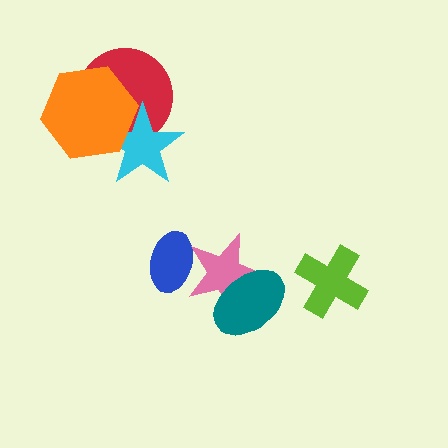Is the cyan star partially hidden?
Yes, it is partially covered by another shape.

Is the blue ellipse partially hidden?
Yes, it is partially covered by another shape.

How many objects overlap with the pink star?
2 objects overlap with the pink star.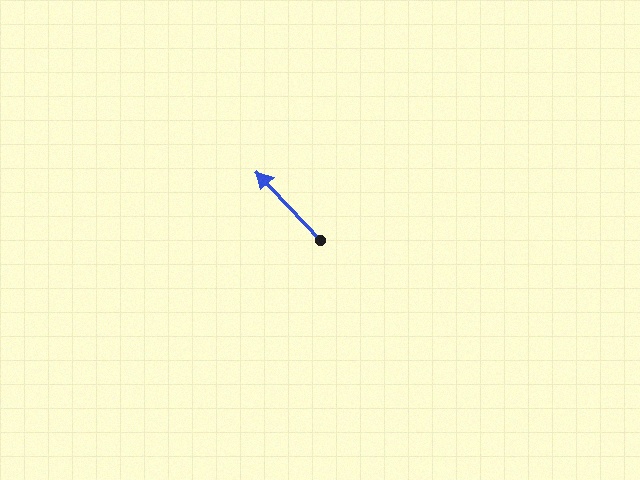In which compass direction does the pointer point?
Northwest.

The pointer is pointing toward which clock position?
Roughly 11 o'clock.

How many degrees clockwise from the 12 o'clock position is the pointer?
Approximately 317 degrees.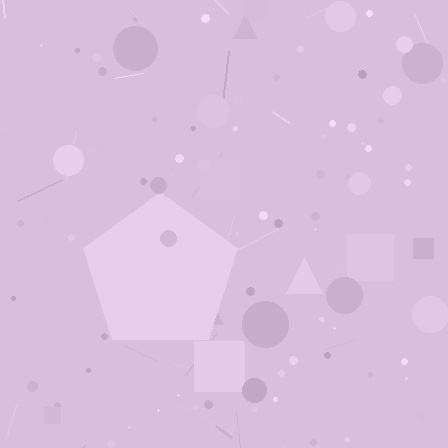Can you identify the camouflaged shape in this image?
The camouflaged shape is a pentagon.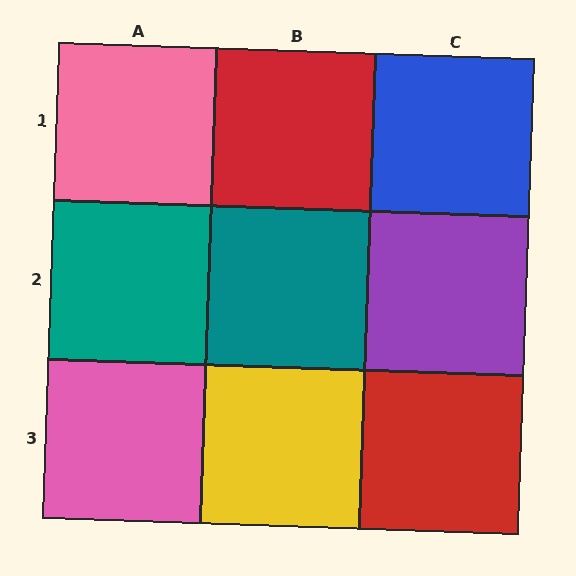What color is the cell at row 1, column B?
Red.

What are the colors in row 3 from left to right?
Pink, yellow, red.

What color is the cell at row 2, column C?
Purple.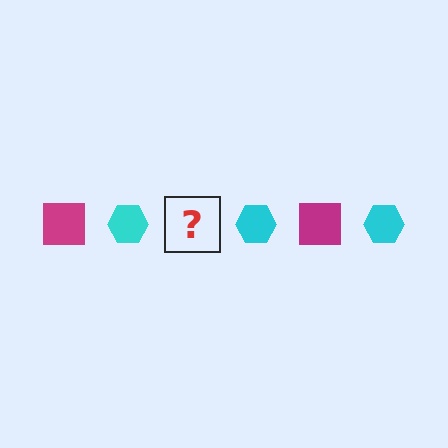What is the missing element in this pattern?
The missing element is a magenta square.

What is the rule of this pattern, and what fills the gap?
The rule is that the pattern alternates between magenta square and cyan hexagon. The gap should be filled with a magenta square.